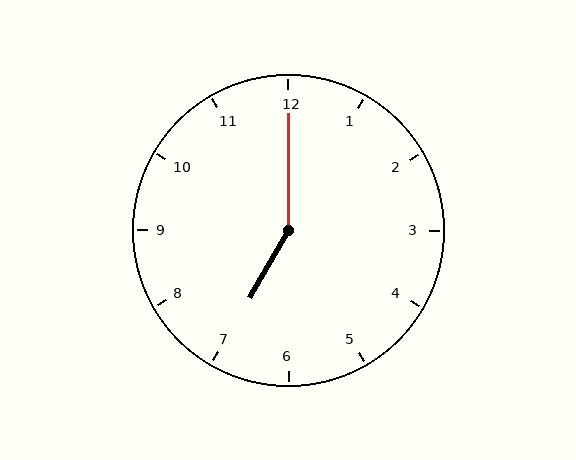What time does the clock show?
7:00.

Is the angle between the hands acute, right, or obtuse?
It is obtuse.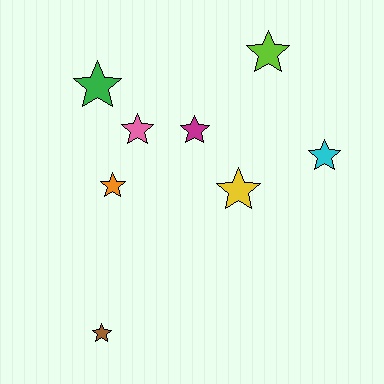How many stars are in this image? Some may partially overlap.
There are 8 stars.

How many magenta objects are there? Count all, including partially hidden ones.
There is 1 magenta object.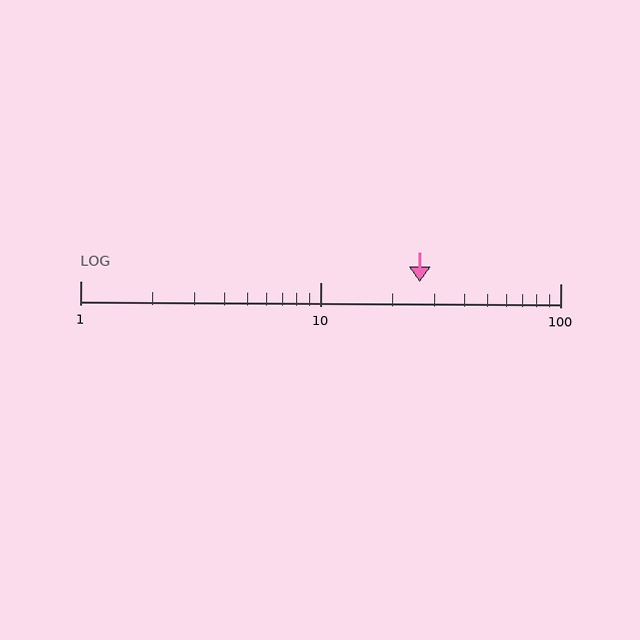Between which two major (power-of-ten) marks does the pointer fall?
The pointer is between 10 and 100.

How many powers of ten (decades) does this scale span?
The scale spans 2 decades, from 1 to 100.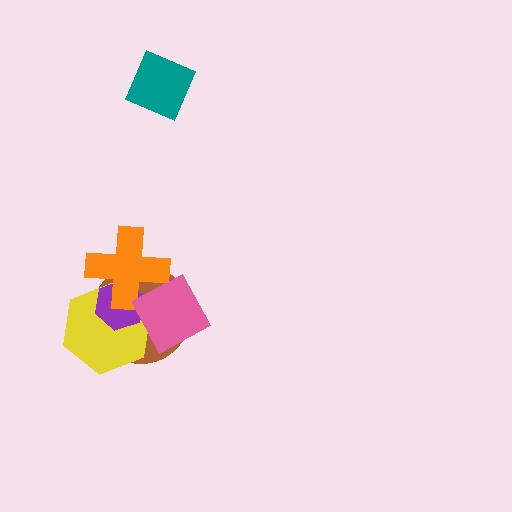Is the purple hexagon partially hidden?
Yes, it is partially covered by another shape.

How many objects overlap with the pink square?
3 objects overlap with the pink square.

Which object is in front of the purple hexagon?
The orange cross is in front of the purple hexagon.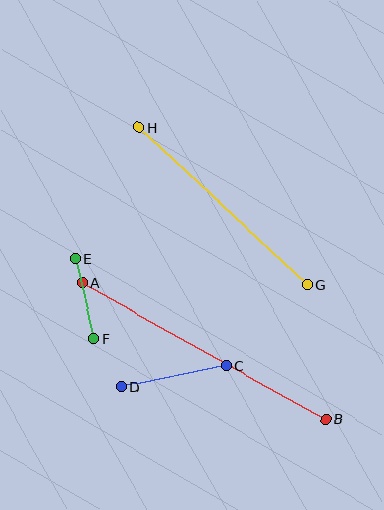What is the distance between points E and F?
The distance is approximately 82 pixels.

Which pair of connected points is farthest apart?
Points A and B are farthest apart.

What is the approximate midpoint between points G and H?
The midpoint is at approximately (223, 206) pixels.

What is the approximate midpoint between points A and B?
The midpoint is at approximately (204, 351) pixels.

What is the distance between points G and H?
The distance is approximately 230 pixels.